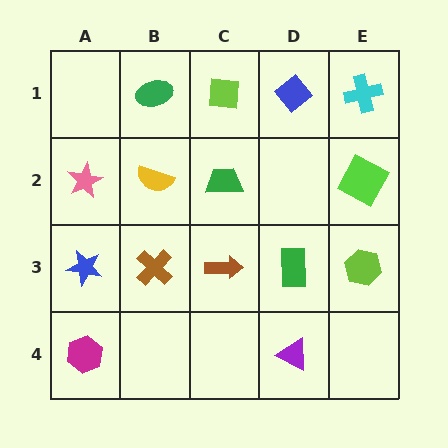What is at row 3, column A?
A blue star.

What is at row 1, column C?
A lime square.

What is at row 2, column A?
A pink star.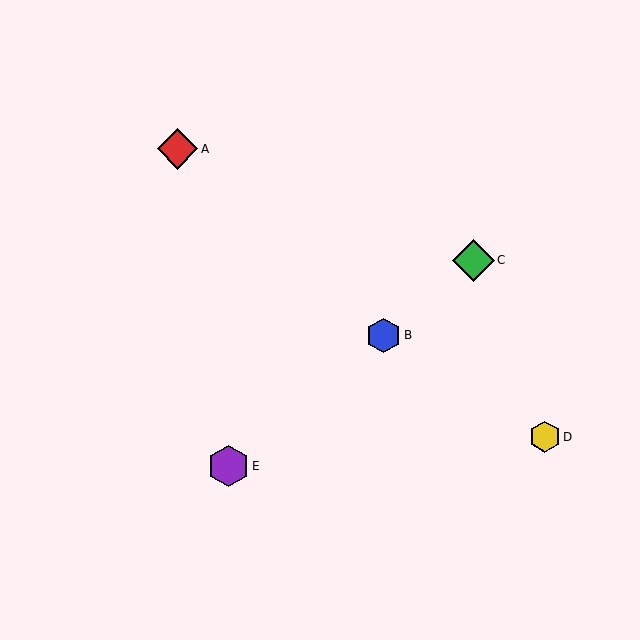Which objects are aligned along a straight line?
Objects B, C, E are aligned along a straight line.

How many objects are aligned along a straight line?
3 objects (B, C, E) are aligned along a straight line.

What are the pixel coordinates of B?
Object B is at (384, 335).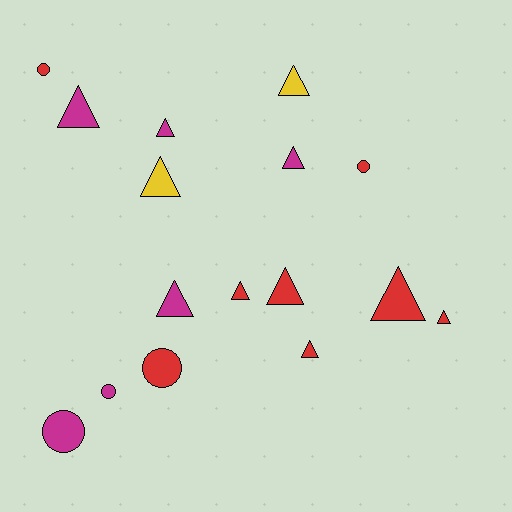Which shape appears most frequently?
Triangle, with 11 objects.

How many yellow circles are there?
There are no yellow circles.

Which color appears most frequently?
Red, with 8 objects.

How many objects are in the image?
There are 16 objects.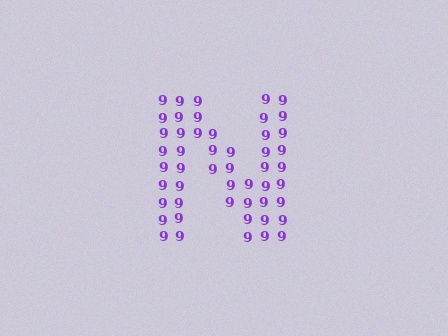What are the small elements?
The small elements are digit 9's.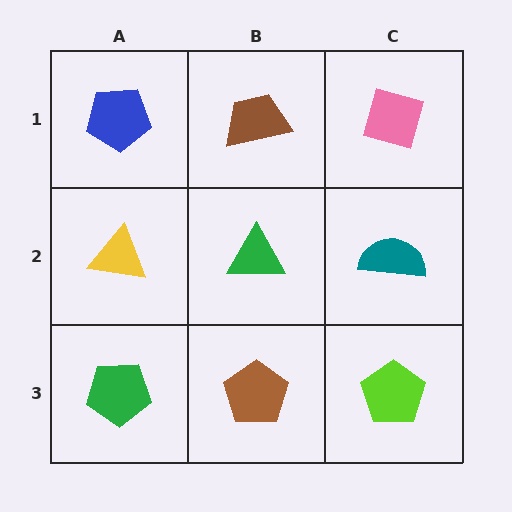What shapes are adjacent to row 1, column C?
A teal semicircle (row 2, column C), a brown trapezoid (row 1, column B).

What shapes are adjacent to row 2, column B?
A brown trapezoid (row 1, column B), a brown pentagon (row 3, column B), a yellow triangle (row 2, column A), a teal semicircle (row 2, column C).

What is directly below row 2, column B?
A brown pentagon.